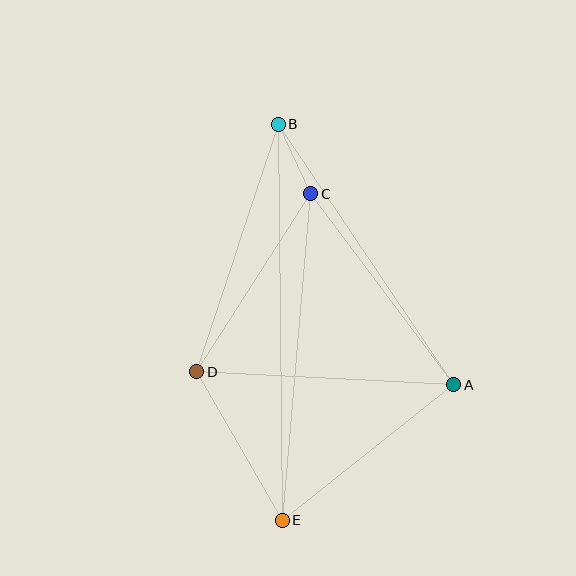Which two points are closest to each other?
Points B and C are closest to each other.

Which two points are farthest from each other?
Points B and E are farthest from each other.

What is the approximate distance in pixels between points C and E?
The distance between C and E is approximately 328 pixels.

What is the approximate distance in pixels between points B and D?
The distance between B and D is approximately 260 pixels.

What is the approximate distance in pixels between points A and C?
The distance between A and C is approximately 238 pixels.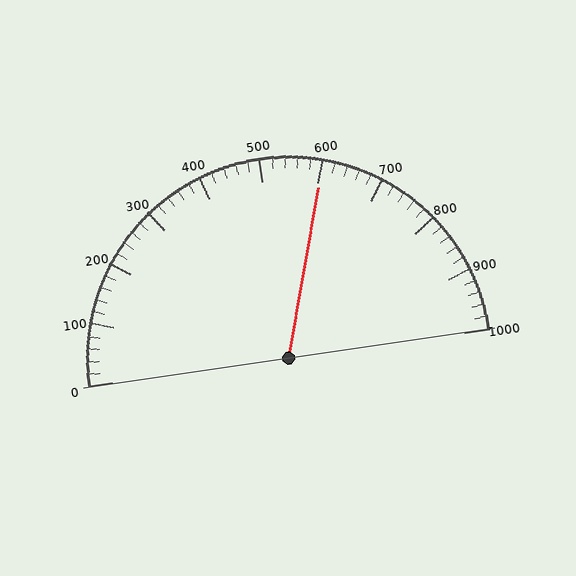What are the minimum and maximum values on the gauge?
The gauge ranges from 0 to 1000.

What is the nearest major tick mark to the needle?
The nearest major tick mark is 600.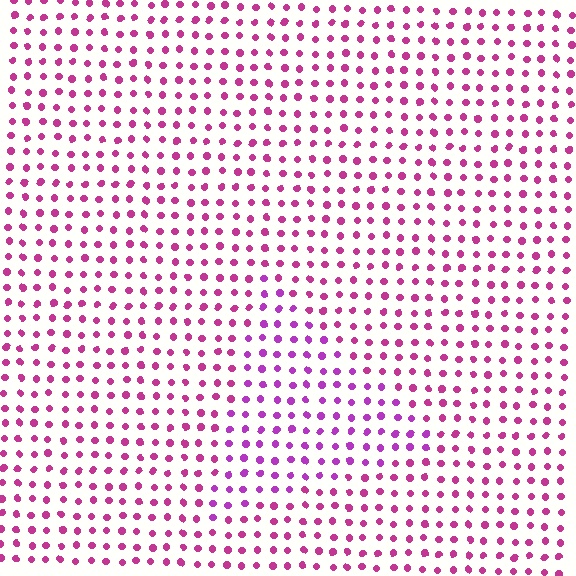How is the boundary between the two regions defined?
The boundary is defined purely by a slight shift in hue (about 26 degrees). Spacing, size, and orientation are identical on both sides.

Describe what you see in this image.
The image is filled with small magenta elements in a uniform arrangement. A triangle-shaped region is visible where the elements are tinted to a slightly different hue, forming a subtle color boundary.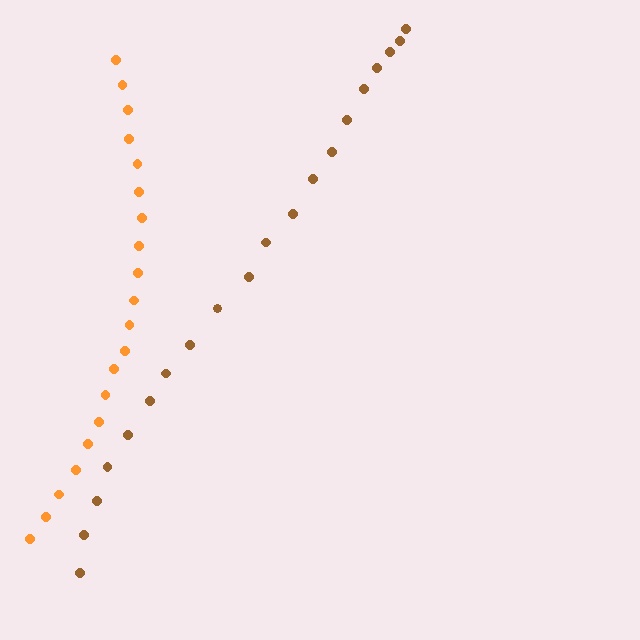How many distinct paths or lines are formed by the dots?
There are 2 distinct paths.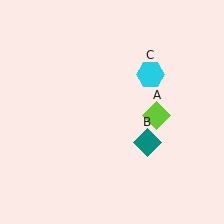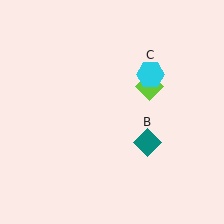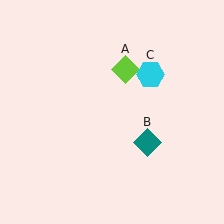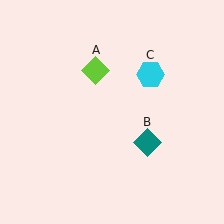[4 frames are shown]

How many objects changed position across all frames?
1 object changed position: lime diamond (object A).